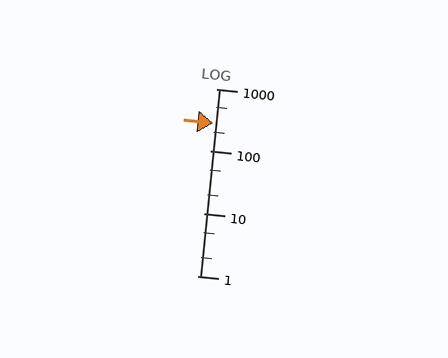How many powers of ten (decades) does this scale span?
The scale spans 3 decades, from 1 to 1000.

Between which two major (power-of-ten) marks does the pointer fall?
The pointer is between 100 and 1000.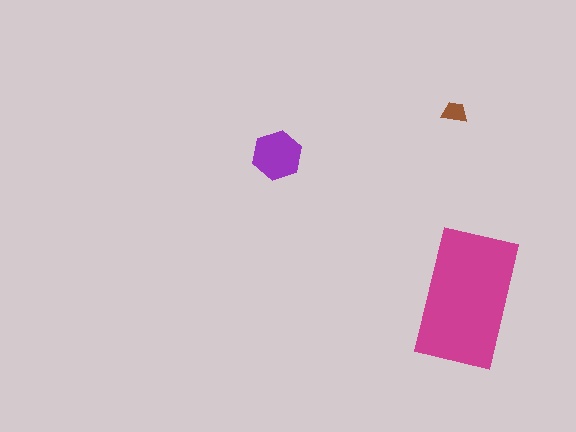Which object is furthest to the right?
The magenta rectangle is rightmost.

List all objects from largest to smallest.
The magenta rectangle, the purple hexagon, the brown trapezoid.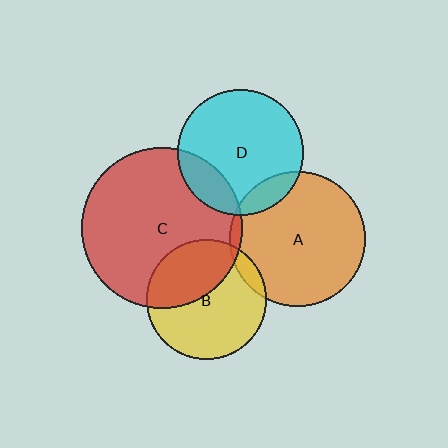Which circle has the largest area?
Circle C (red).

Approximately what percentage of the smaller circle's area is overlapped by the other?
Approximately 5%.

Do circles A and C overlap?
Yes.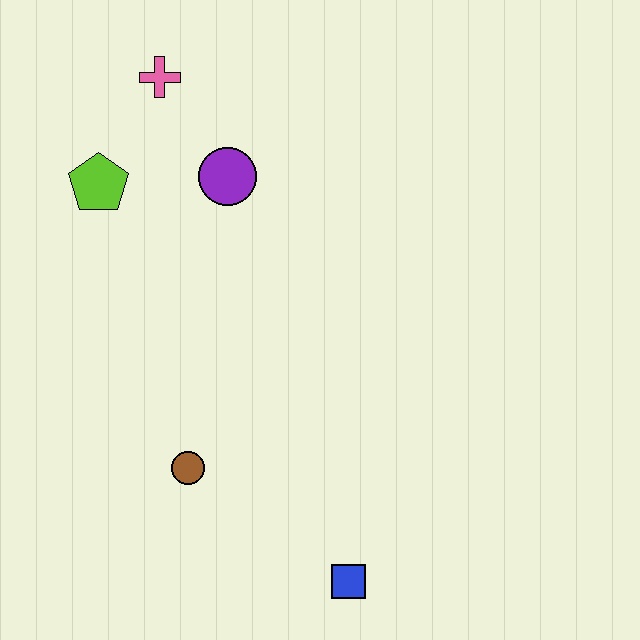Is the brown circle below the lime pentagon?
Yes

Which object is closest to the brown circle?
The blue square is closest to the brown circle.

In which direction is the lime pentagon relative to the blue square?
The lime pentagon is above the blue square.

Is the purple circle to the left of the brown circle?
No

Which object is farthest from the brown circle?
The pink cross is farthest from the brown circle.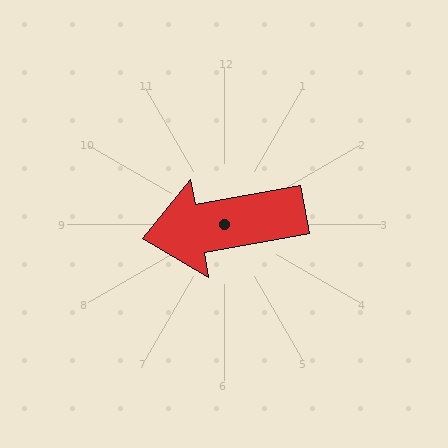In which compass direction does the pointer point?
West.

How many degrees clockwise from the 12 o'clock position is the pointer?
Approximately 260 degrees.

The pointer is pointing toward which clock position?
Roughly 9 o'clock.